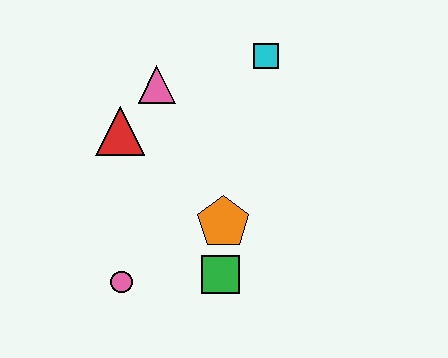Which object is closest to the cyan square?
The pink triangle is closest to the cyan square.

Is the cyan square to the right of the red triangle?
Yes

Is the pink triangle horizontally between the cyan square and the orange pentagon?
No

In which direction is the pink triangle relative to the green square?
The pink triangle is above the green square.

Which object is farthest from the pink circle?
The cyan square is farthest from the pink circle.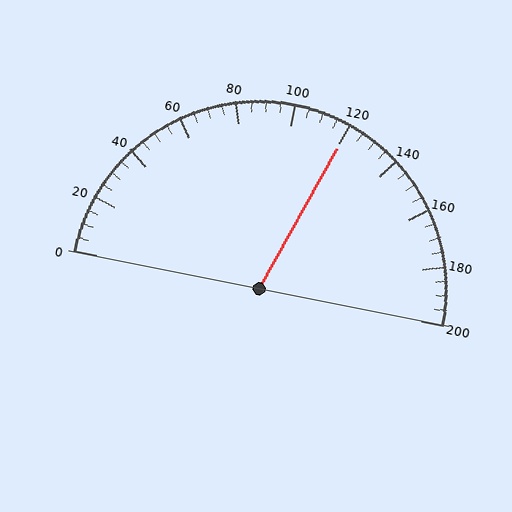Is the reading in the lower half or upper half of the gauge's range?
The reading is in the upper half of the range (0 to 200).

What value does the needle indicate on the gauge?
The needle indicates approximately 120.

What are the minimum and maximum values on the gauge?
The gauge ranges from 0 to 200.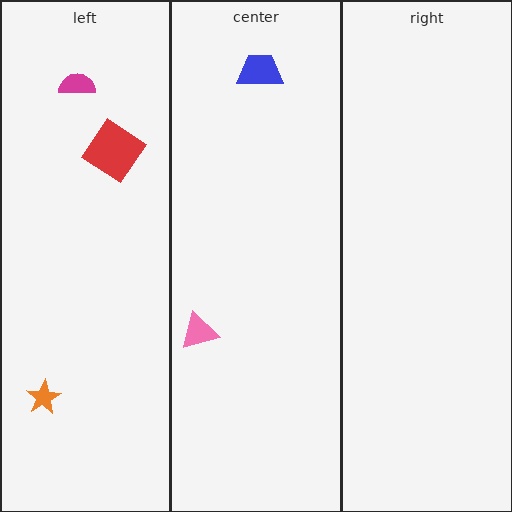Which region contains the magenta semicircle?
The left region.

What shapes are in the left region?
The magenta semicircle, the orange star, the red diamond.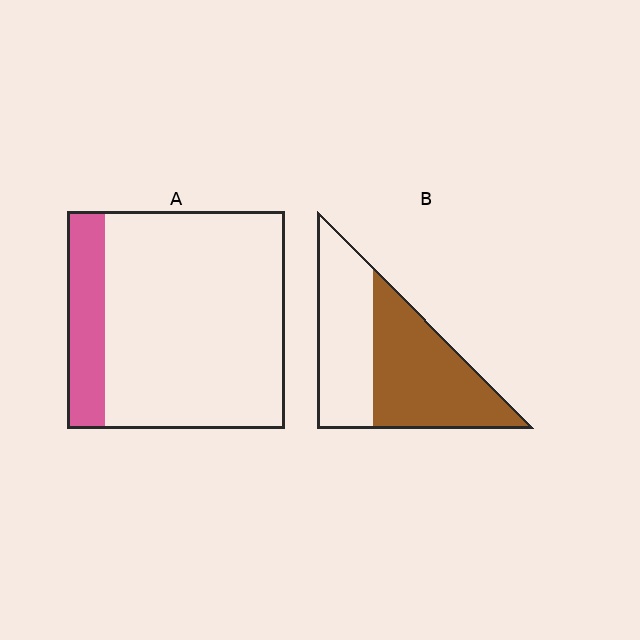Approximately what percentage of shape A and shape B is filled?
A is approximately 15% and B is approximately 55%.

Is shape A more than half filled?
No.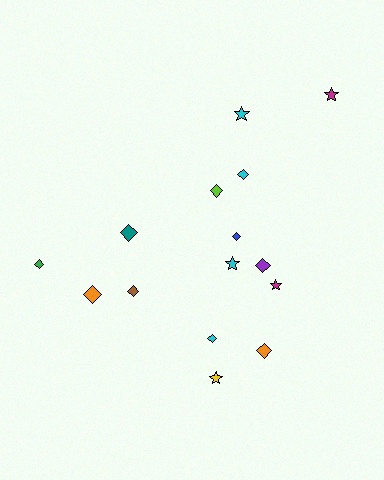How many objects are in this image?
There are 15 objects.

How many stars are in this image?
There are 5 stars.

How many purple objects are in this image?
There is 1 purple object.